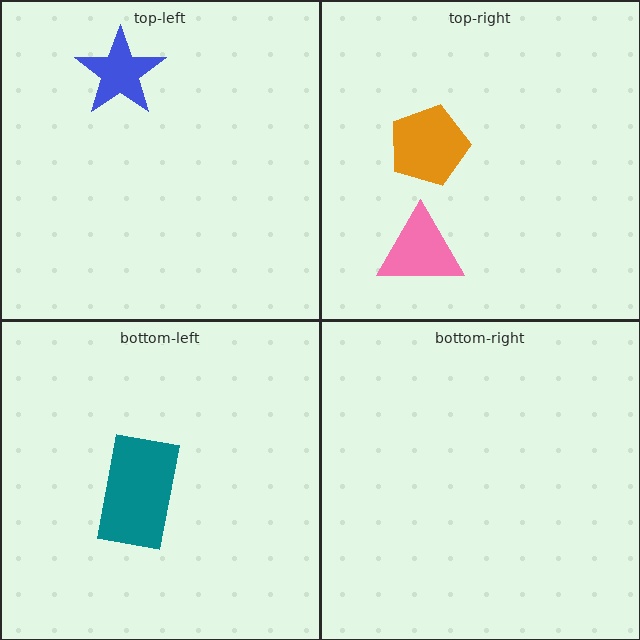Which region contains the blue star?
The top-left region.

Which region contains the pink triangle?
The top-right region.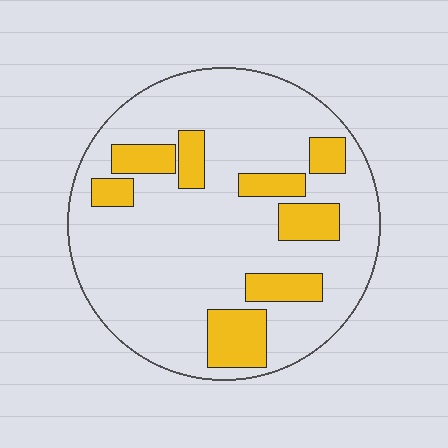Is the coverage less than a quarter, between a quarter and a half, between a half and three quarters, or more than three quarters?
Less than a quarter.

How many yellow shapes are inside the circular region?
8.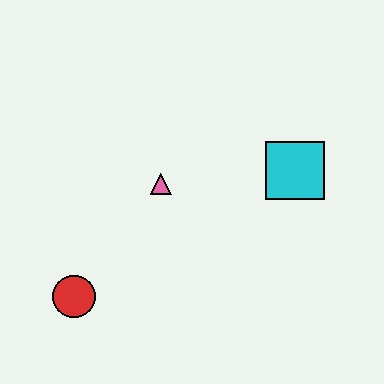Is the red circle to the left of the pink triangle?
Yes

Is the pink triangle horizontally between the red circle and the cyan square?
Yes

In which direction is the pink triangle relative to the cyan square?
The pink triangle is to the left of the cyan square.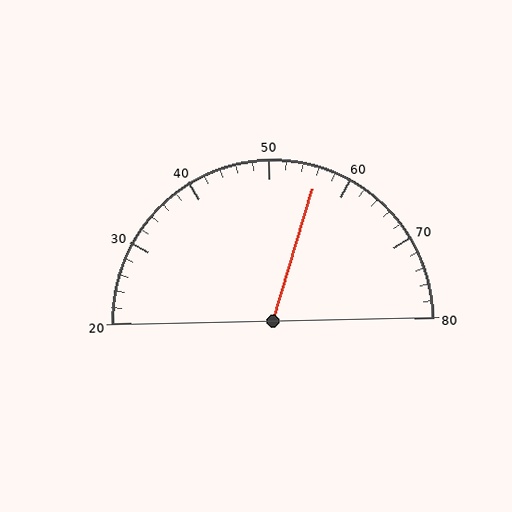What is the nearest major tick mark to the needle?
The nearest major tick mark is 60.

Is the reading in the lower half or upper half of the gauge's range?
The reading is in the upper half of the range (20 to 80).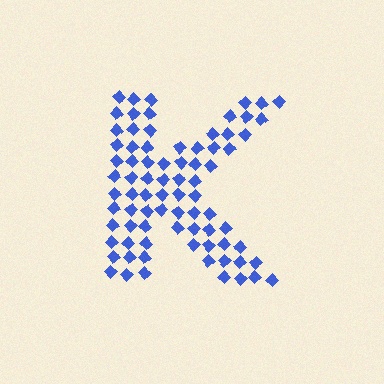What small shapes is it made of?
It is made of small diamonds.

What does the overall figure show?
The overall figure shows the letter K.